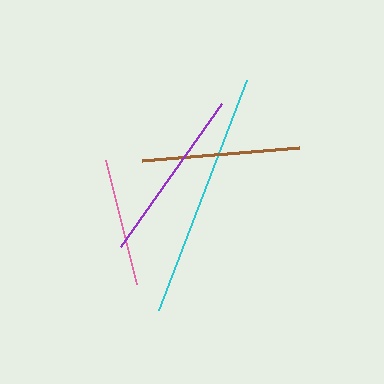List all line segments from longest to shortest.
From longest to shortest: cyan, purple, brown, pink.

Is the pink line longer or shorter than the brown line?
The brown line is longer than the pink line.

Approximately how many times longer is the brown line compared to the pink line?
The brown line is approximately 1.2 times the length of the pink line.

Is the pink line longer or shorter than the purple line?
The purple line is longer than the pink line.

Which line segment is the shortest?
The pink line is the shortest at approximately 127 pixels.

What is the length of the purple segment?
The purple segment is approximately 175 pixels long.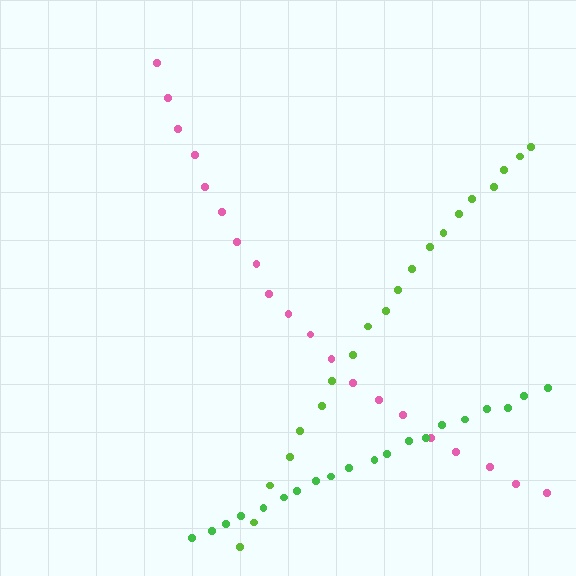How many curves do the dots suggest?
There are 3 distinct paths.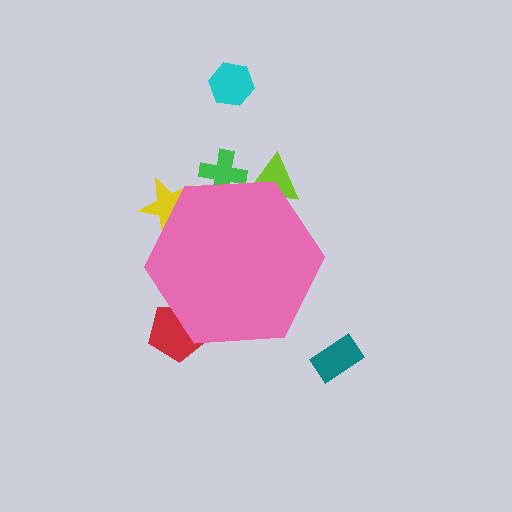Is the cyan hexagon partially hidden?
No, the cyan hexagon is fully visible.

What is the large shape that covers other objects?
A pink hexagon.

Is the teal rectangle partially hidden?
No, the teal rectangle is fully visible.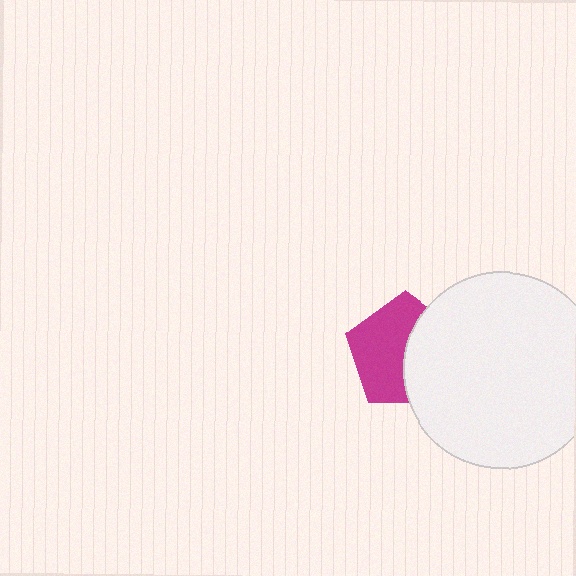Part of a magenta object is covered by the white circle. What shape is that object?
It is a pentagon.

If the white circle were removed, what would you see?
You would see the complete magenta pentagon.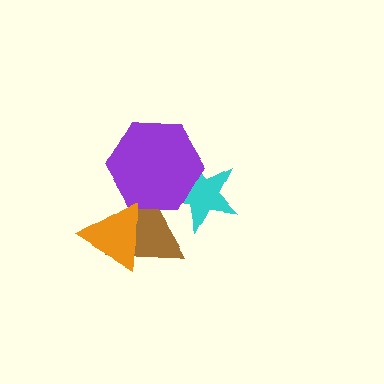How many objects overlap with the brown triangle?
3 objects overlap with the brown triangle.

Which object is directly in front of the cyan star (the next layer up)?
The brown triangle is directly in front of the cyan star.